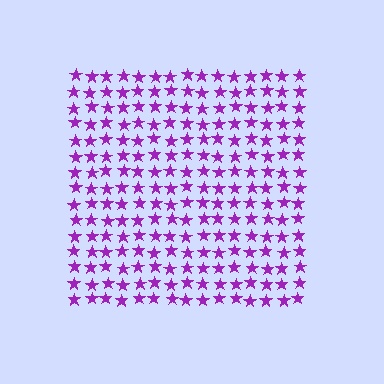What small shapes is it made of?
It is made of small stars.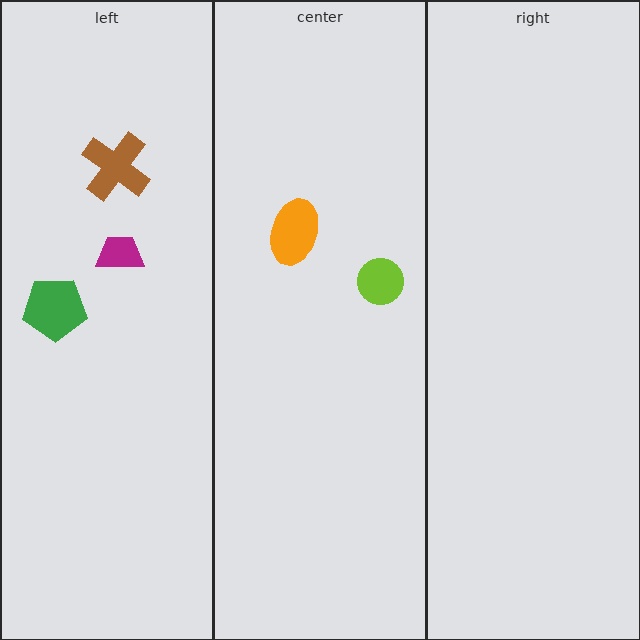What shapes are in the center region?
The lime circle, the orange ellipse.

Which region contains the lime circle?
The center region.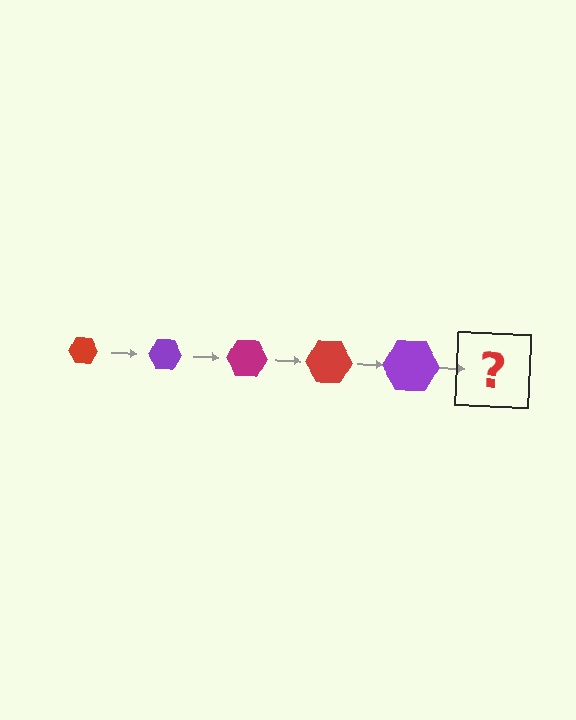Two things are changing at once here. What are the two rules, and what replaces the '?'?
The two rules are that the hexagon grows larger each step and the color cycles through red, purple, and magenta. The '?' should be a magenta hexagon, larger than the previous one.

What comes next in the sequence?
The next element should be a magenta hexagon, larger than the previous one.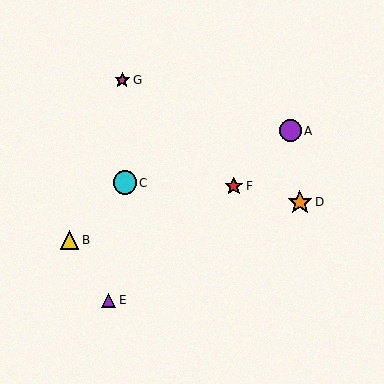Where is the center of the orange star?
The center of the orange star is at (300, 202).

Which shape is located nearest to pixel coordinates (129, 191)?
The cyan circle (labeled C) at (125, 183) is nearest to that location.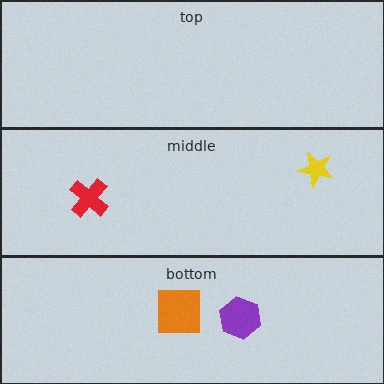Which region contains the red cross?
The middle region.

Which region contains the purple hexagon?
The bottom region.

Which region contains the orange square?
The bottom region.